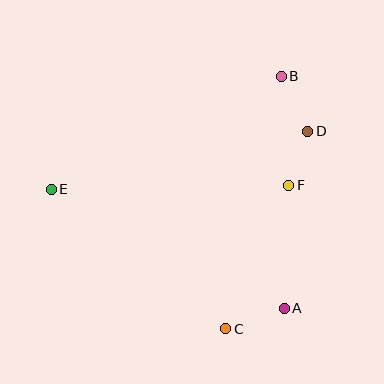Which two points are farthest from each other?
Points D and E are farthest from each other.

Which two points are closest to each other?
Points D and F are closest to each other.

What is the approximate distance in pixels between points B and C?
The distance between B and C is approximately 258 pixels.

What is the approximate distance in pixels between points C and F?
The distance between C and F is approximately 157 pixels.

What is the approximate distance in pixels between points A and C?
The distance between A and C is approximately 61 pixels.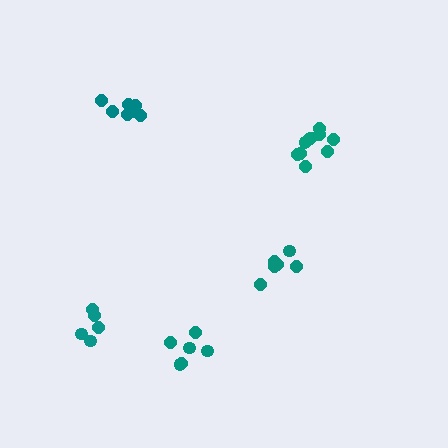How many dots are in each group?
Group 1: 7 dots, Group 2: 10 dots, Group 3: 5 dots, Group 4: 6 dots, Group 5: 6 dots (34 total).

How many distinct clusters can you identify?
There are 5 distinct clusters.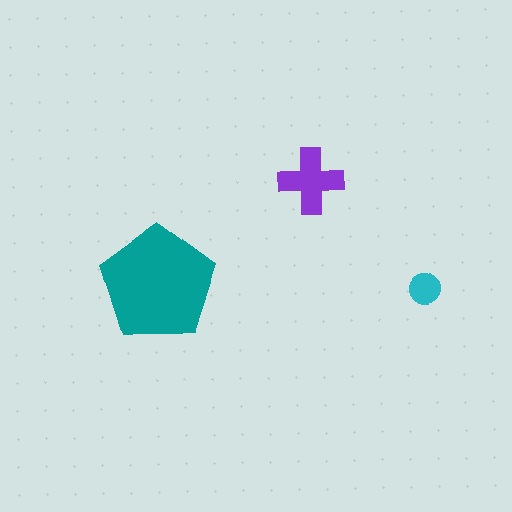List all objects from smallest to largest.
The cyan circle, the purple cross, the teal pentagon.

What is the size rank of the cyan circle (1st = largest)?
3rd.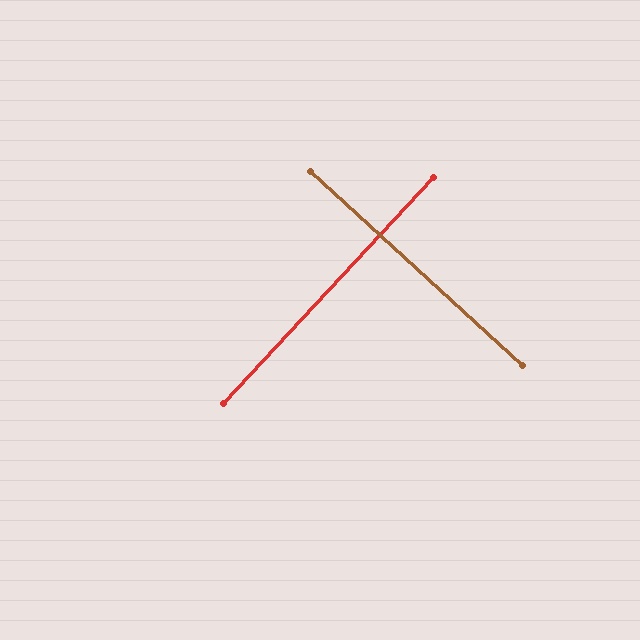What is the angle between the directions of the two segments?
Approximately 89 degrees.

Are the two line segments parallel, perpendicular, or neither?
Perpendicular — they meet at approximately 89°.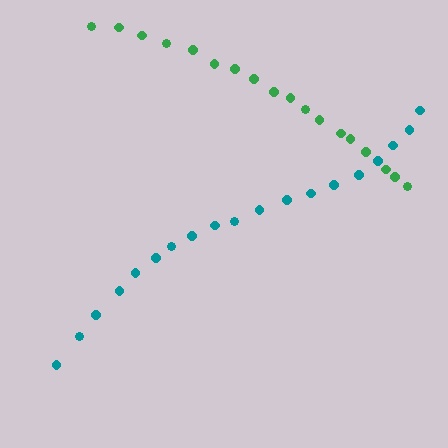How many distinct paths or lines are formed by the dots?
There are 2 distinct paths.